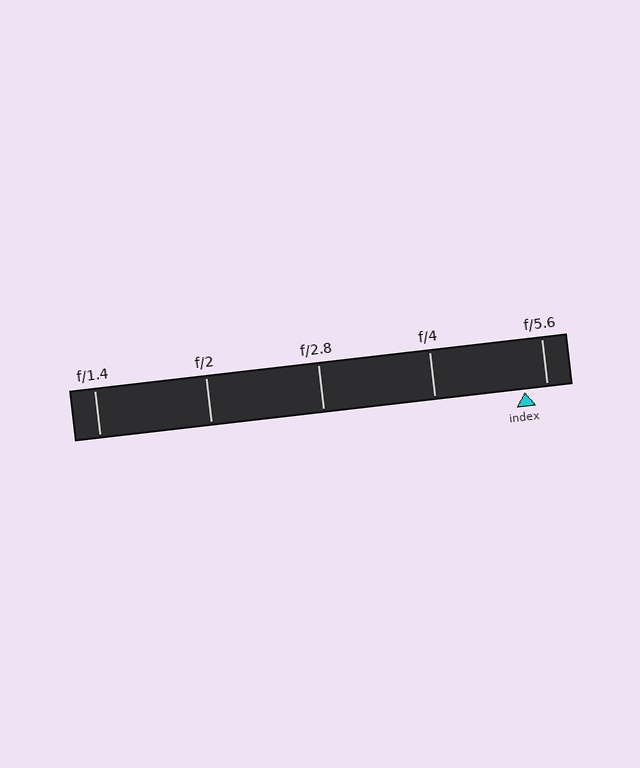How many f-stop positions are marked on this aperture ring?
There are 5 f-stop positions marked.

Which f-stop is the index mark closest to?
The index mark is closest to f/5.6.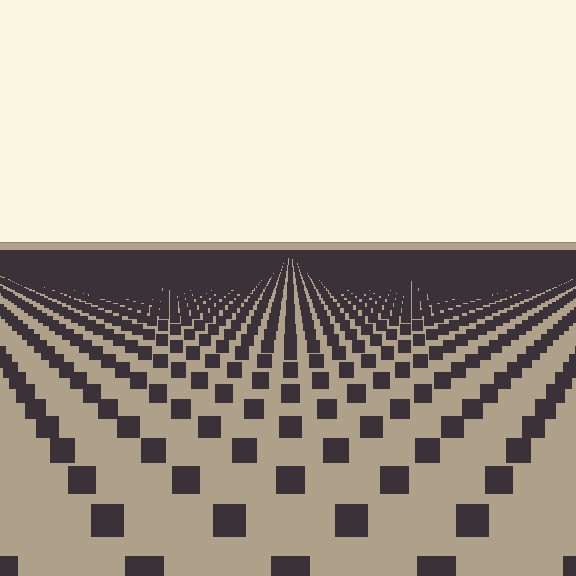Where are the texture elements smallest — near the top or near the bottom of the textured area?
Near the top.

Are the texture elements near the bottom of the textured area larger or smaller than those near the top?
Larger. Near the bottom, elements are closer to the viewer and appear at a bigger on-screen size.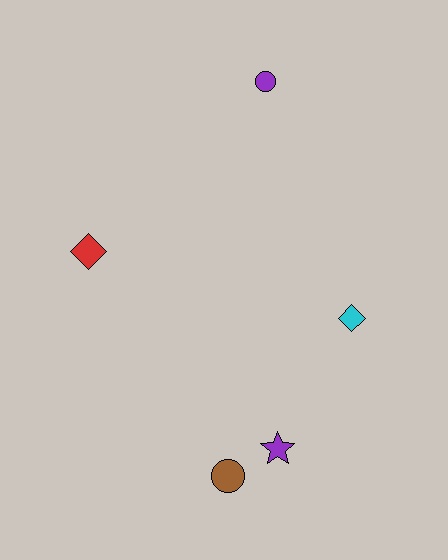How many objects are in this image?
There are 5 objects.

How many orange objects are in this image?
There are no orange objects.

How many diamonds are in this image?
There are 2 diamonds.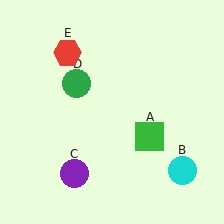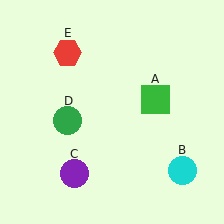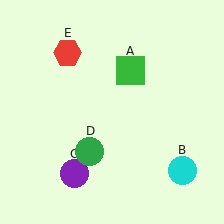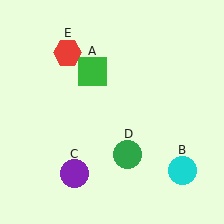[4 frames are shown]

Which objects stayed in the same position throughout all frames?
Cyan circle (object B) and purple circle (object C) and red hexagon (object E) remained stationary.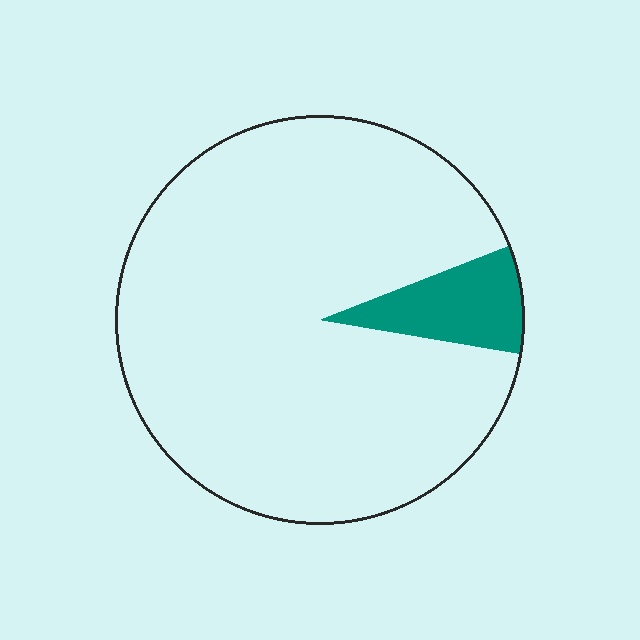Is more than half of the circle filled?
No.